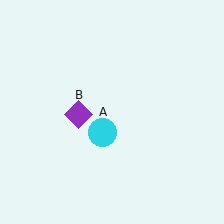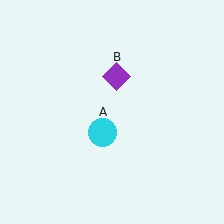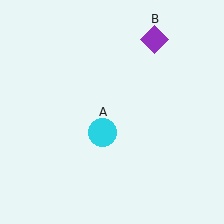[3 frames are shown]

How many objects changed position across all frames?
1 object changed position: purple diamond (object B).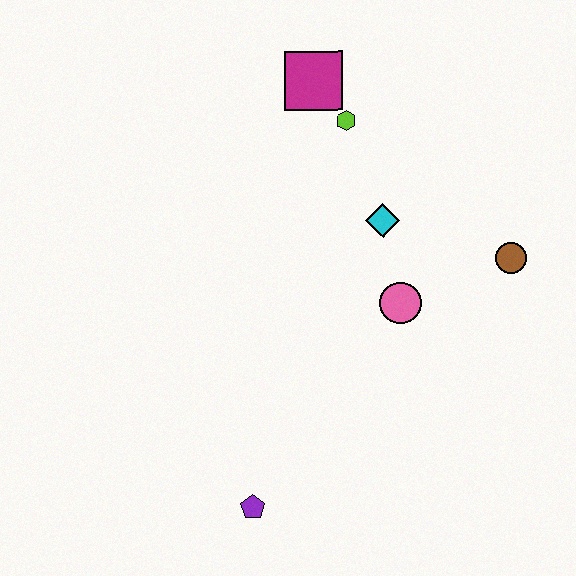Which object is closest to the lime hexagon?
The magenta square is closest to the lime hexagon.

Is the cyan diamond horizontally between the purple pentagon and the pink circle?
Yes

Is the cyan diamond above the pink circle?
Yes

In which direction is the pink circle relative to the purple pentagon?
The pink circle is above the purple pentagon.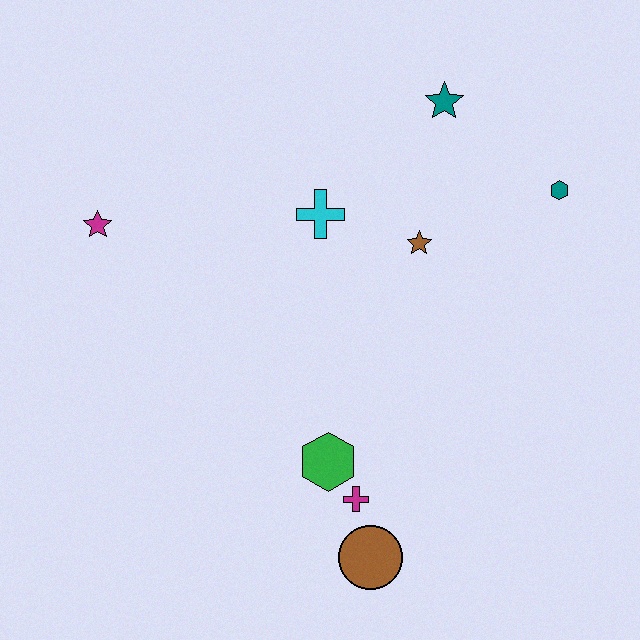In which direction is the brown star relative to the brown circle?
The brown star is above the brown circle.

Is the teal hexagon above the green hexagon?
Yes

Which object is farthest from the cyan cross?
The brown circle is farthest from the cyan cross.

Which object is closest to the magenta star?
The cyan cross is closest to the magenta star.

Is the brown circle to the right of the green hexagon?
Yes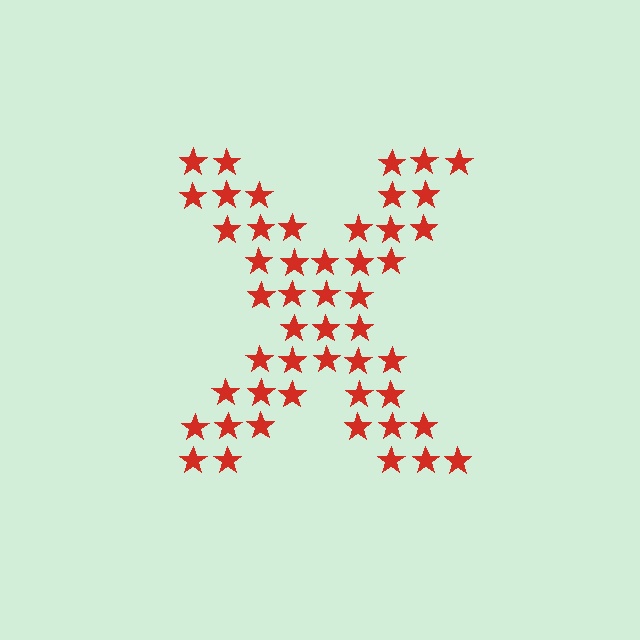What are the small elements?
The small elements are stars.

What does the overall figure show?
The overall figure shows the letter X.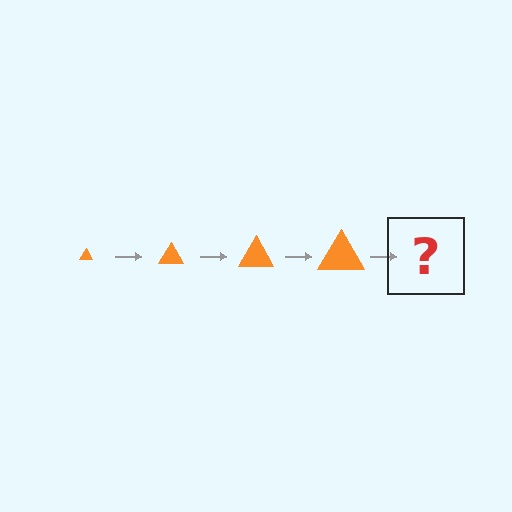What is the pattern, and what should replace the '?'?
The pattern is that the triangle gets progressively larger each step. The '?' should be an orange triangle, larger than the previous one.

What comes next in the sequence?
The next element should be an orange triangle, larger than the previous one.